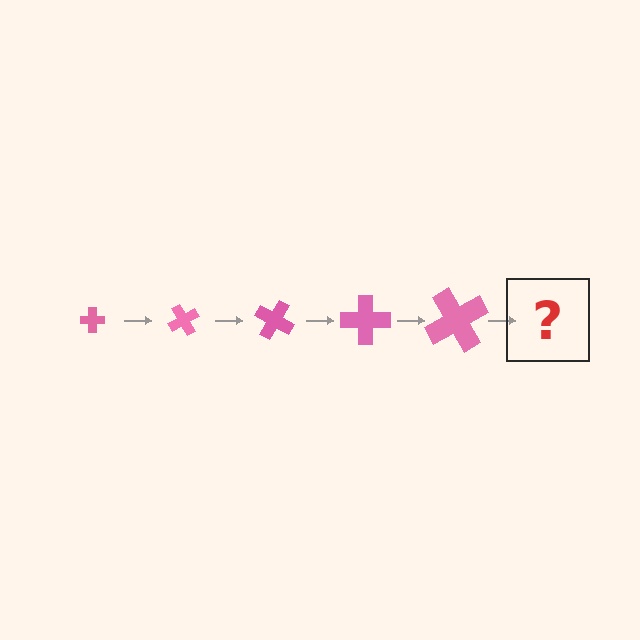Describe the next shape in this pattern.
It should be a cross, larger than the previous one and rotated 300 degrees from the start.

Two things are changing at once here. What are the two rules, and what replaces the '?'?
The two rules are that the cross grows larger each step and it rotates 60 degrees each step. The '?' should be a cross, larger than the previous one and rotated 300 degrees from the start.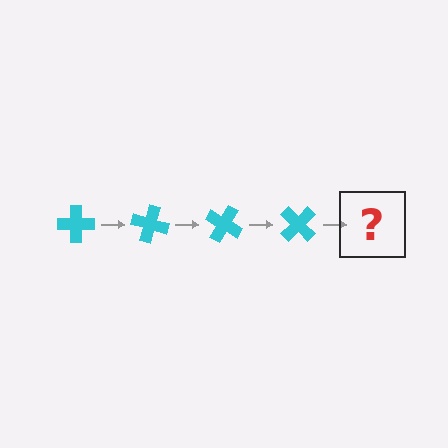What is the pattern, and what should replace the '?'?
The pattern is that the cross rotates 15 degrees each step. The '?' should be a cyan cross rotated 60 degrees.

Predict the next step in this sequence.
The next step is a cyan cross rotated 60 degrees.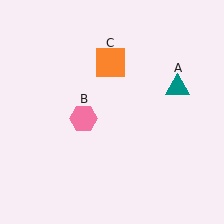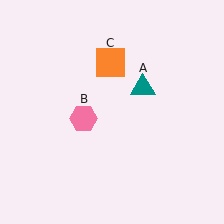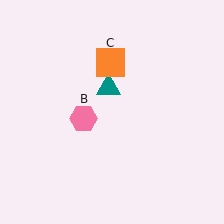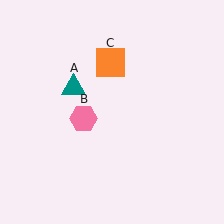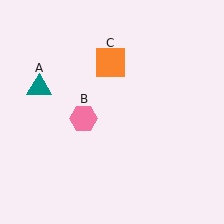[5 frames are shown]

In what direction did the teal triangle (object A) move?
The teal triangle (object A) moved left.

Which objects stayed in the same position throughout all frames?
Pink hexagon (object B) and orange square (object C) remained stationary.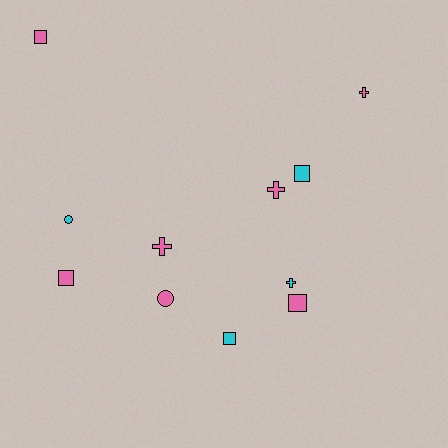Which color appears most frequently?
Pink, with 7 objects.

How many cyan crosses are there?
There is 1 cyan cross.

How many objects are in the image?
There are 11 objects.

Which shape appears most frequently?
Square, with 5 objects.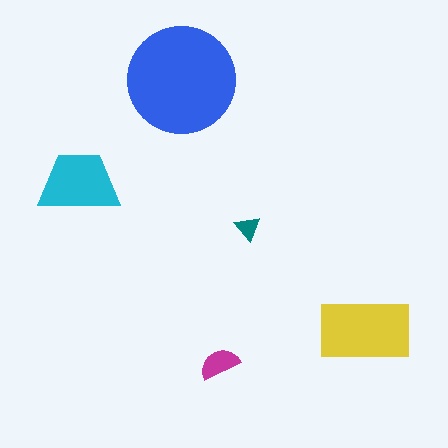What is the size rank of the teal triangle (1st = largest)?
5th.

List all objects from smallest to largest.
The teal triangle, the magenta semicircle, the cyan trapezoid, the yellow rectangle, the blue circle.